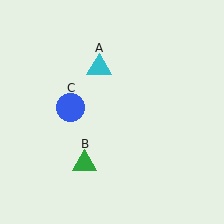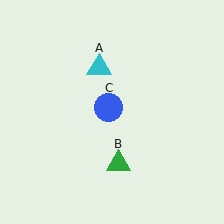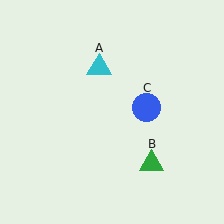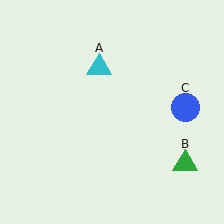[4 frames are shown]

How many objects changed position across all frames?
2 objects changed position: green triangle (object B), blue circle (object C).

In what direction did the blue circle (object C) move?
The blue circle (object C) moved right.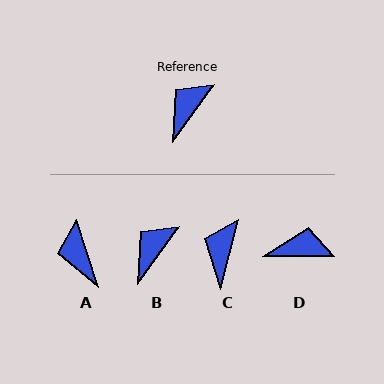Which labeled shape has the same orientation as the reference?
B.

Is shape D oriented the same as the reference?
No, it is off by about 55 degrees.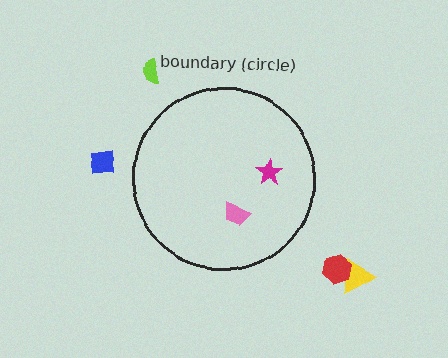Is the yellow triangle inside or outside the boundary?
Outside.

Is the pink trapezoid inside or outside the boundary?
Inside.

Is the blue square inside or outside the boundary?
Outside.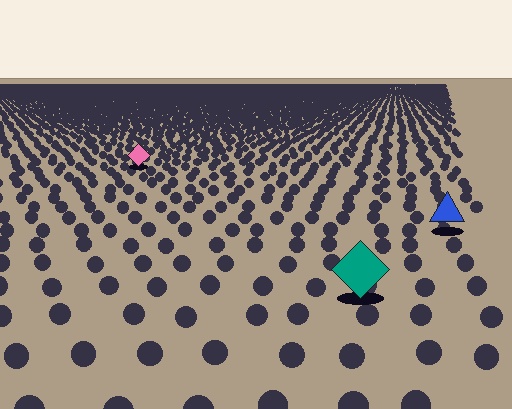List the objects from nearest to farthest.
From nearest to farthest: the teal diamond, the blue triangle, the pink diamond.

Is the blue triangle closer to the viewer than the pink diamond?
Yes. The blue triangle is closer — you can tell from the texture gradient: the ground texture is coarser near it.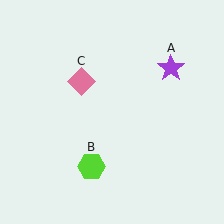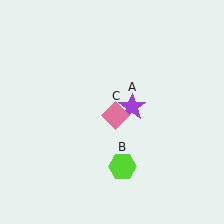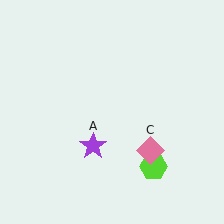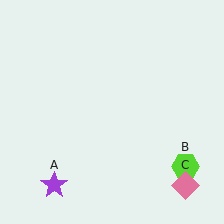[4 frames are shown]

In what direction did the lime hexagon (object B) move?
The lime hexagon (object B) moved right.